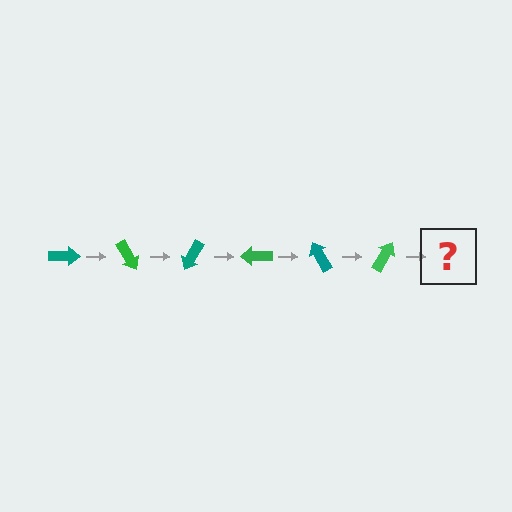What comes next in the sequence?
The next element should be a teal arrow, rotated 360 degrees from the start.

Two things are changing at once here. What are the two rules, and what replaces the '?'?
The two rules are that it rotates 60 degrees each step and the color cycles through teal and green. The '?' should be a teal arrow, rotated 360 degrees from the start.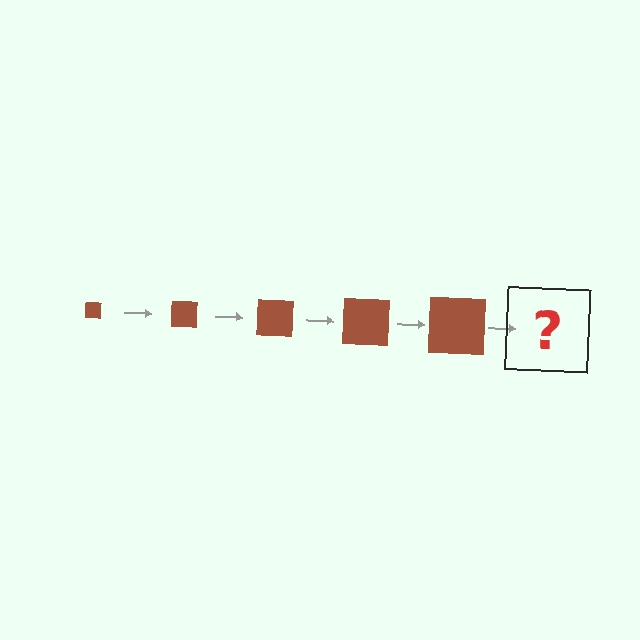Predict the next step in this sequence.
The next step is a brown square, larger than the previous one.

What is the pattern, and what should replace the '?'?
The pattern is that the square gets progressively larger each step. The '?' should be a brown square, larger than the previous one.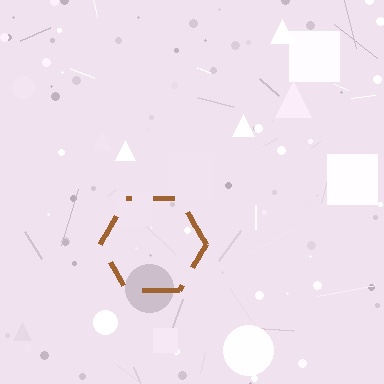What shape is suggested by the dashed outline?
The dashed outline suggests a hexagon.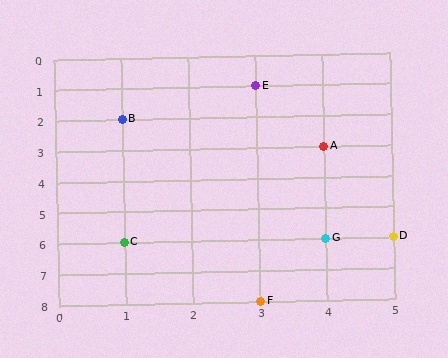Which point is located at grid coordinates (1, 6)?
Point C is at (1, 6).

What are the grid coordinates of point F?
Point F is at grid coordinates (3, 8).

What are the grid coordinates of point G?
Point G is at grid coordinates (4, 6).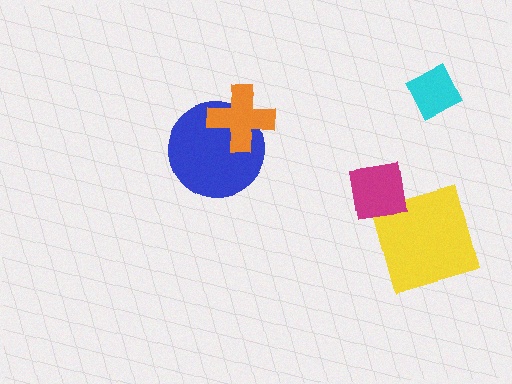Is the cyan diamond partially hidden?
No, no other shape covers it.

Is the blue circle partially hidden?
Yes, it is partially covered by another shape.